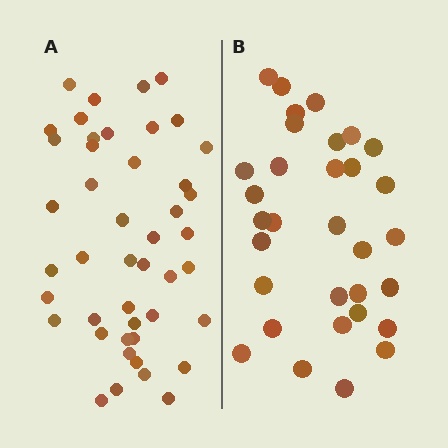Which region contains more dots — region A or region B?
Region A (the left region) has more dots.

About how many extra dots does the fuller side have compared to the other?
Region A has approximately 15 more dots than region B.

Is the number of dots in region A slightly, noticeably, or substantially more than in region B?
Region A has noticeably more, but not dramatically so. The ratio is roughly 1.4 to 1.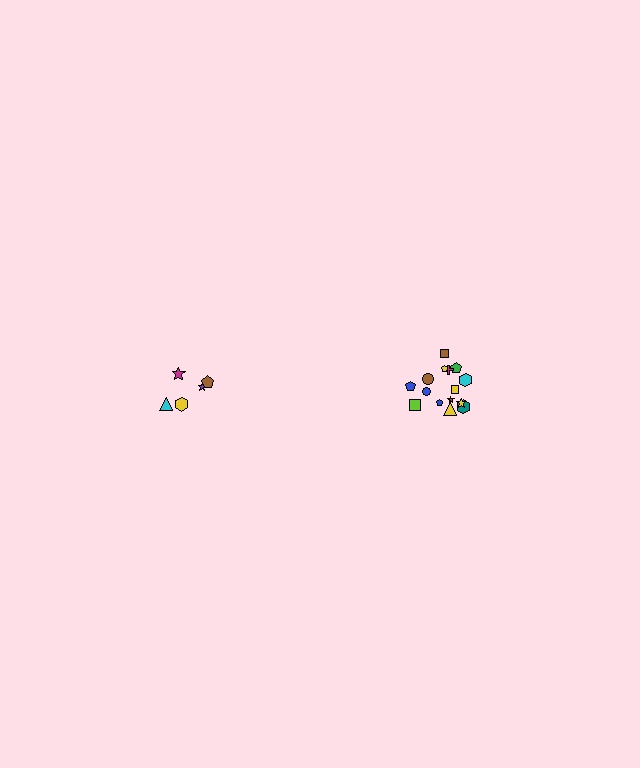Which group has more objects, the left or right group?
The right group.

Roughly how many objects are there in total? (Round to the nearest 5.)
Roughly 20 objects in total.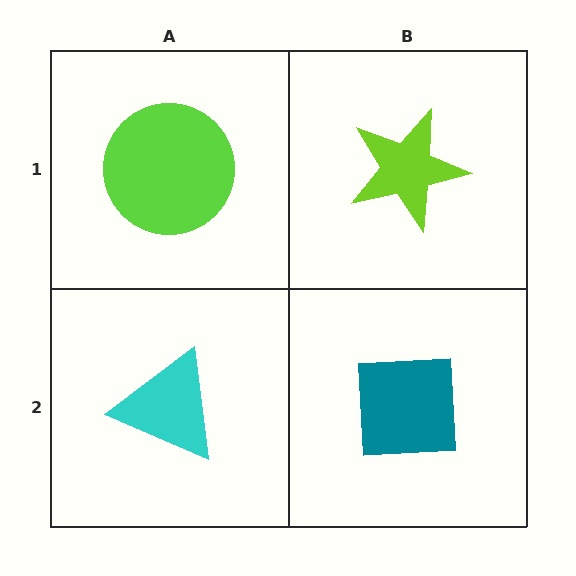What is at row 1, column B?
A lime star.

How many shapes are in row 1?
2 shapes.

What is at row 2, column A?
A cyan triangle.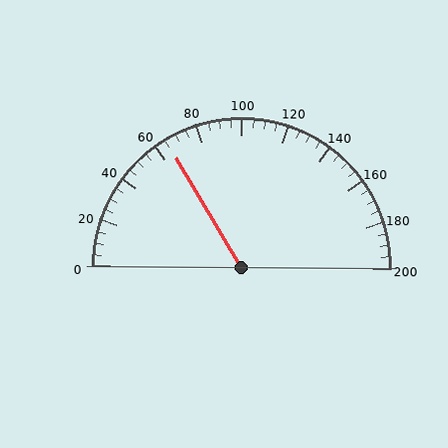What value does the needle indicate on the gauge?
The needle indicates approximately 65.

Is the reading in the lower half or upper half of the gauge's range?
The reading is in the lower half of the range (0 to 200).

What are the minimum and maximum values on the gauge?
The gauge ranges from 0 to 200.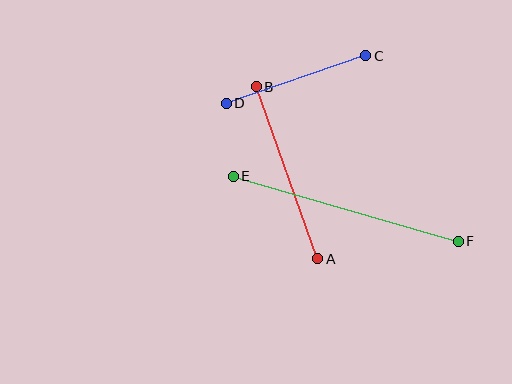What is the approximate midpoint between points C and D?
The midpoint is at approximately (296, 80) pixels.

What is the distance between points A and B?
The distance is approximately 183 pixels.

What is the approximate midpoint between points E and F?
The midpoint is at approximately (346, 209) pixels.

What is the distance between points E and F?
The distance is approximately 234 pixels.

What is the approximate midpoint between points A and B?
The midpoint is at approximately (287, 173) pixels.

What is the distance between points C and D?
The distance is approximately 148 pixels.